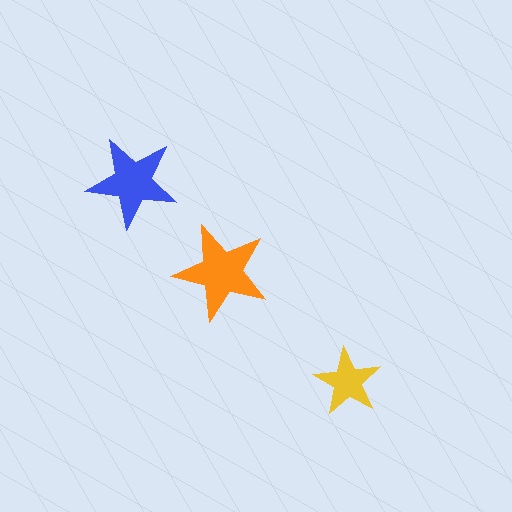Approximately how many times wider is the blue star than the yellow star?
About 1.5 times wider.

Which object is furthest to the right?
The yellow star is rightmost.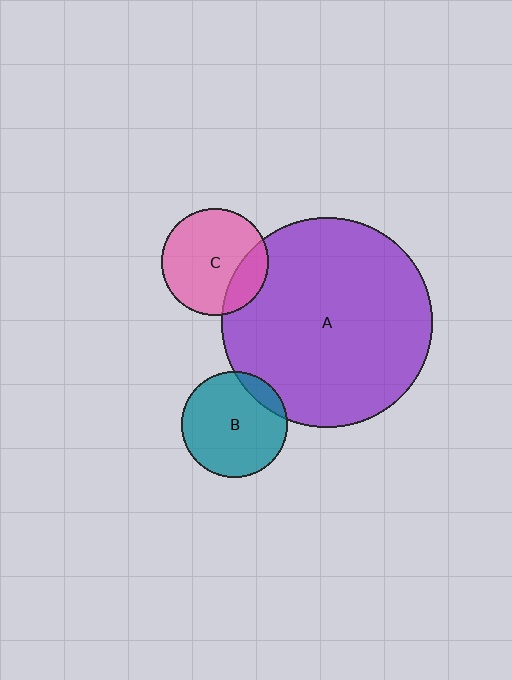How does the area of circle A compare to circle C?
Approximately 3.9 times.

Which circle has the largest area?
Circle A (purple).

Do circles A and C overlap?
Yes.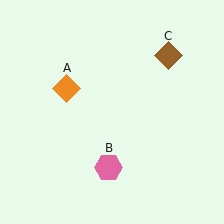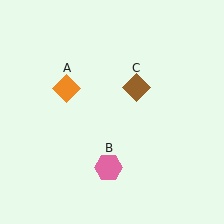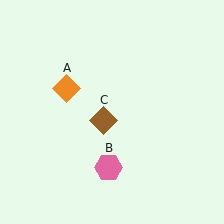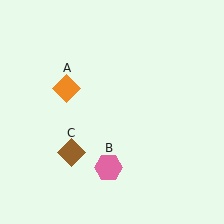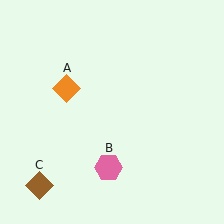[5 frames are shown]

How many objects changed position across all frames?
1 object changed position: brown diamond (object C).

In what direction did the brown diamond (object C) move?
The brown diamond (object C) moved down and to the left.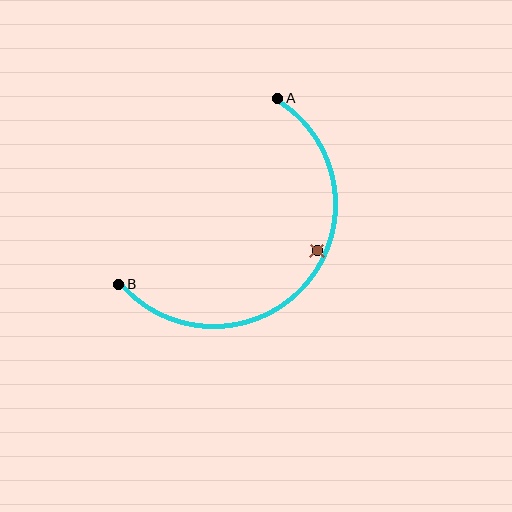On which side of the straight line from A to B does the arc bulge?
The arc bulges below and to the right of the straight line connecting A and B.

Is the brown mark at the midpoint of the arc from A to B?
No — the brown mark does not lie on the arc at all. It sits slightly inside the curve.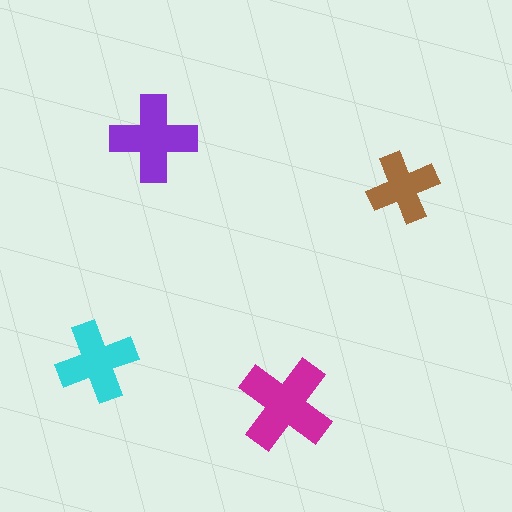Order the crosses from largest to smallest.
the magenta one, the purple one, the cyan one, the brown one.